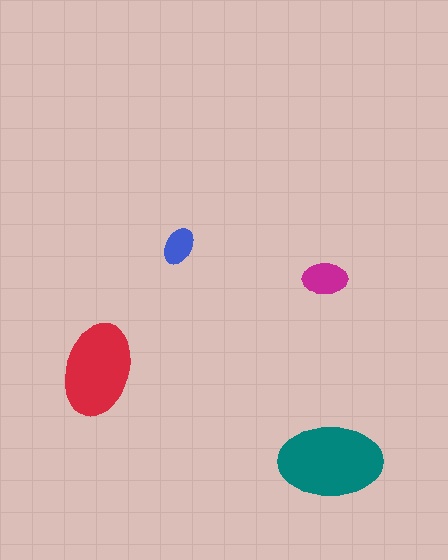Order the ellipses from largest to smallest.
the teal one, the red one, the magenta one, the blue one.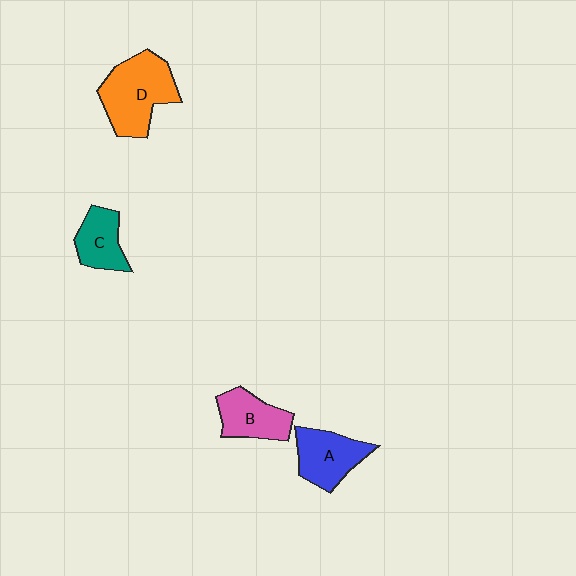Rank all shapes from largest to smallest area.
From largest to smallest: D (orange), A (blue), B (pink), C (teal).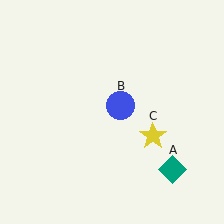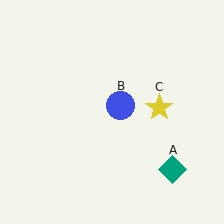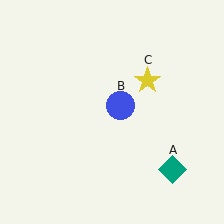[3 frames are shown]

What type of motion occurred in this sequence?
The yellow star (object C) rotated counterclockwise around the center of the scene.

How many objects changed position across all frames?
1 object changed position: yellow star (object C).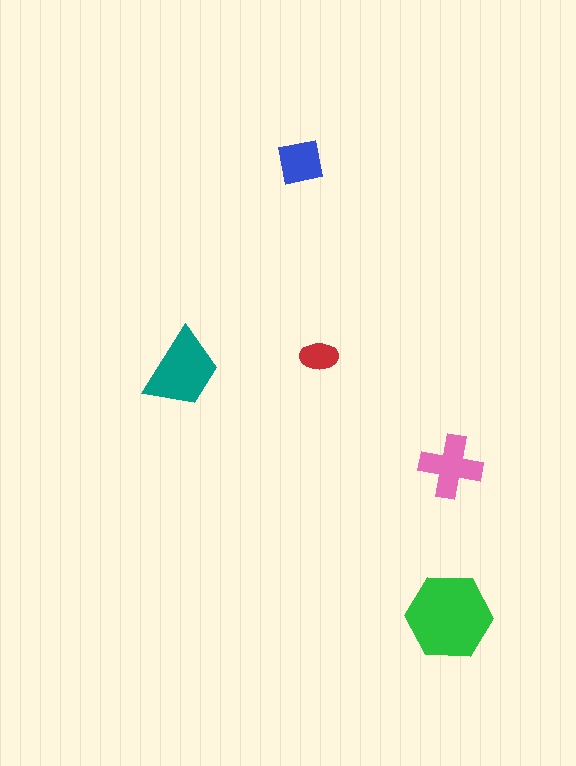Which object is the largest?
The green hexagon.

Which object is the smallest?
The red ellipse.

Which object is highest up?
The blue square is topmost.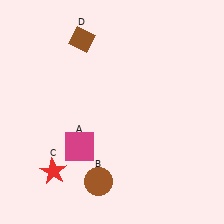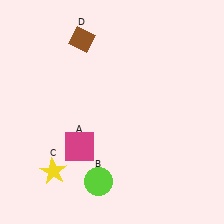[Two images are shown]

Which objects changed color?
B changed from brown to lime. C changed from red to yellow.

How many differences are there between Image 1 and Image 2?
There are 2 differences between the two images.